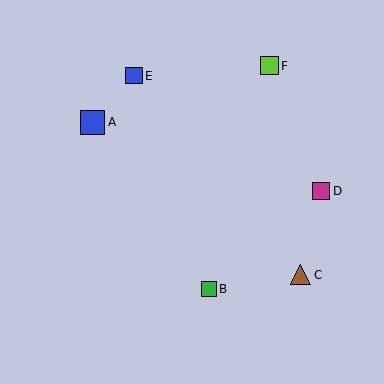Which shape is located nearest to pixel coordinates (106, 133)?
The blue square (labeled A) at (93, 122) is nearest to that location.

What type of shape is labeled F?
Shape F is a lime square.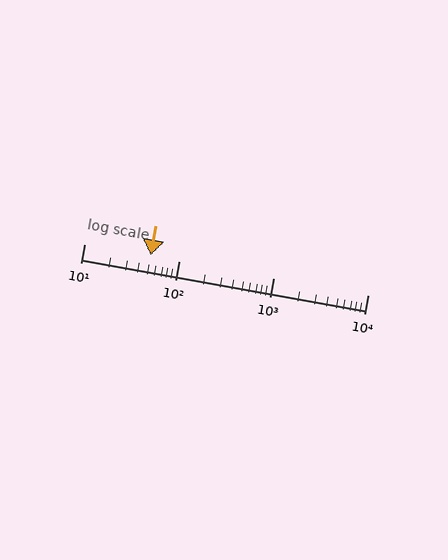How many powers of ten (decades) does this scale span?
The scale spans 3 decades, from 10 to 10000.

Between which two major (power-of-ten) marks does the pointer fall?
The pointer is between 10 and 100.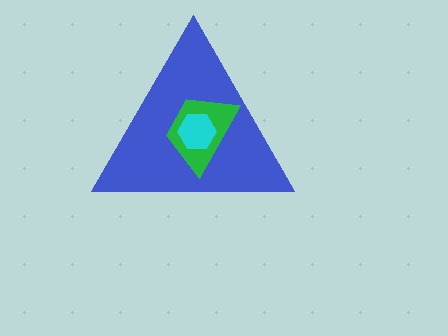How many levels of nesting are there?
3.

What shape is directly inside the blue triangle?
The green trapezoid.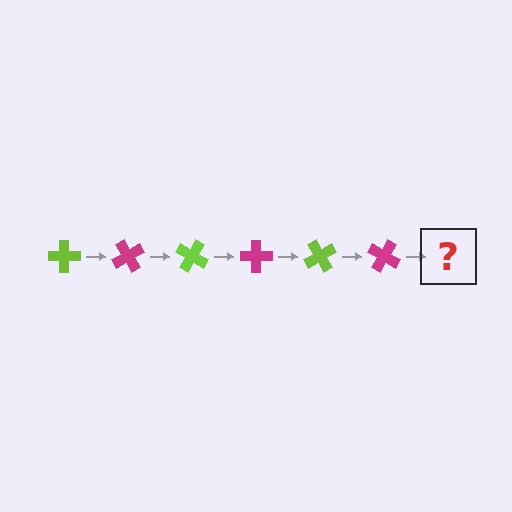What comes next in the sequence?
The next element should be a lime cross, rotated 360 degrees from the start.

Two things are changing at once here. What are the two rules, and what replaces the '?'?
The two rules are that it rotates 60 degrees each step and the color cycles through lime and magenta. The '?' should be a lime cross, rotated 360 degrees from the start.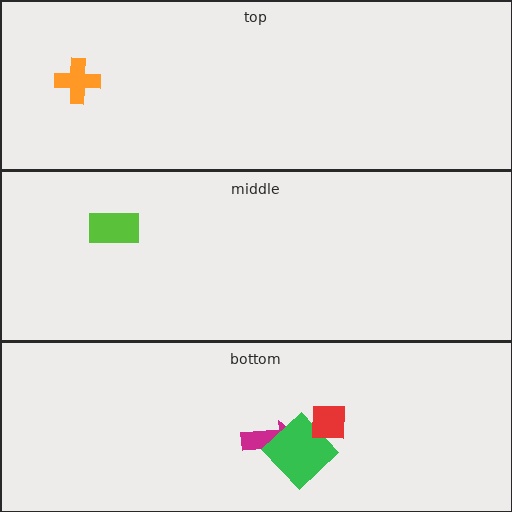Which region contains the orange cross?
The top region.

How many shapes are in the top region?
1.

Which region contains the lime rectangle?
The middle region.